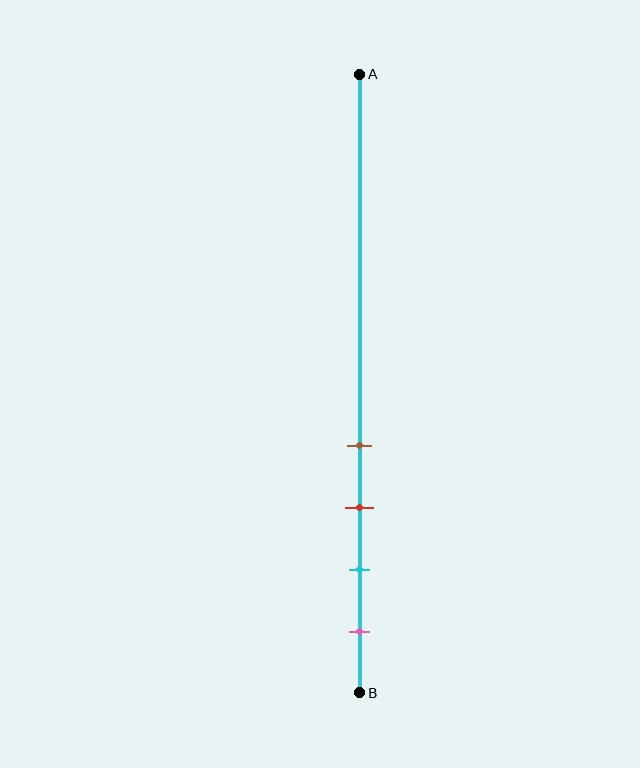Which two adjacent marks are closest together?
The brown and red marks are the closest adjacent pair.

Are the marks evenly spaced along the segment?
Yes, the marks are approximately evenly spaced.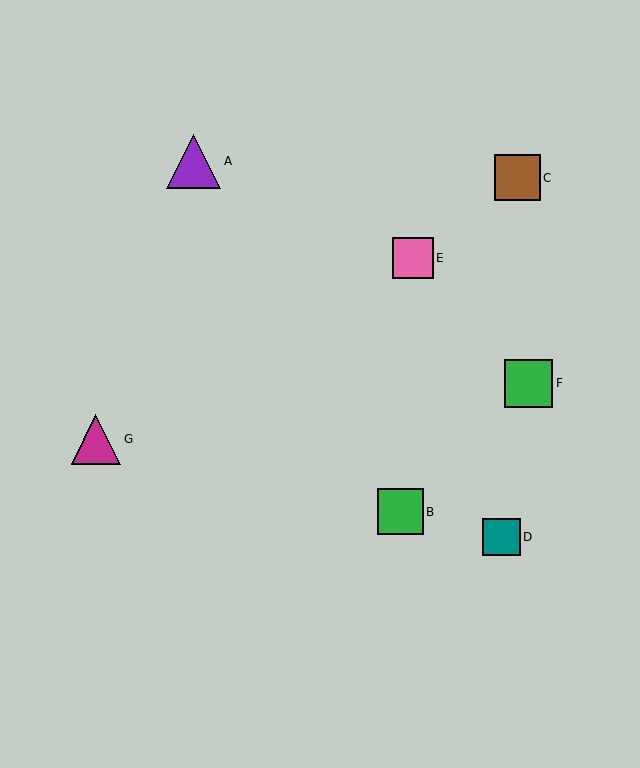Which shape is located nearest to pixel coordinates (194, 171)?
The purple triangle (labeled A) at (194, 161) is nearest to that location.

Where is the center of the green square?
The center of the green square is at (528, 383).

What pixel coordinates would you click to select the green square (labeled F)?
Click at (528, 383) to select the green square F.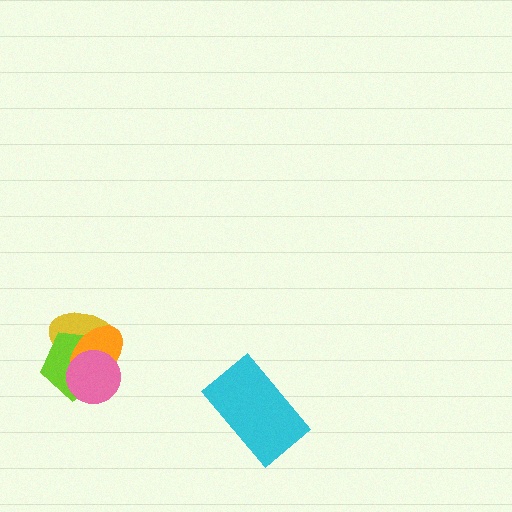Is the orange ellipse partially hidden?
Yes, it is partially covered by another shape.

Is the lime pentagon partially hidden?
Yes, it is partially covered by another shape.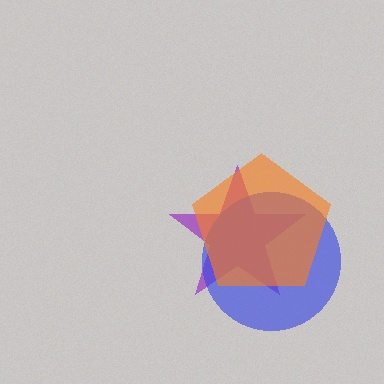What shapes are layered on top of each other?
The layered shapes are: a purple star, a blue circle, an orange pentagon.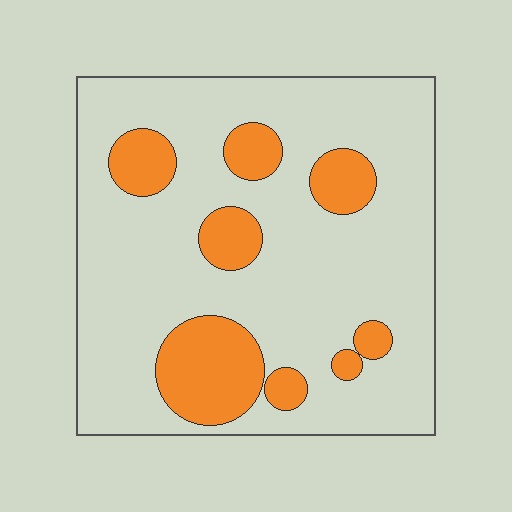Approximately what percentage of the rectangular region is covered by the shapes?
Approximately 20%.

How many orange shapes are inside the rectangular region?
8.